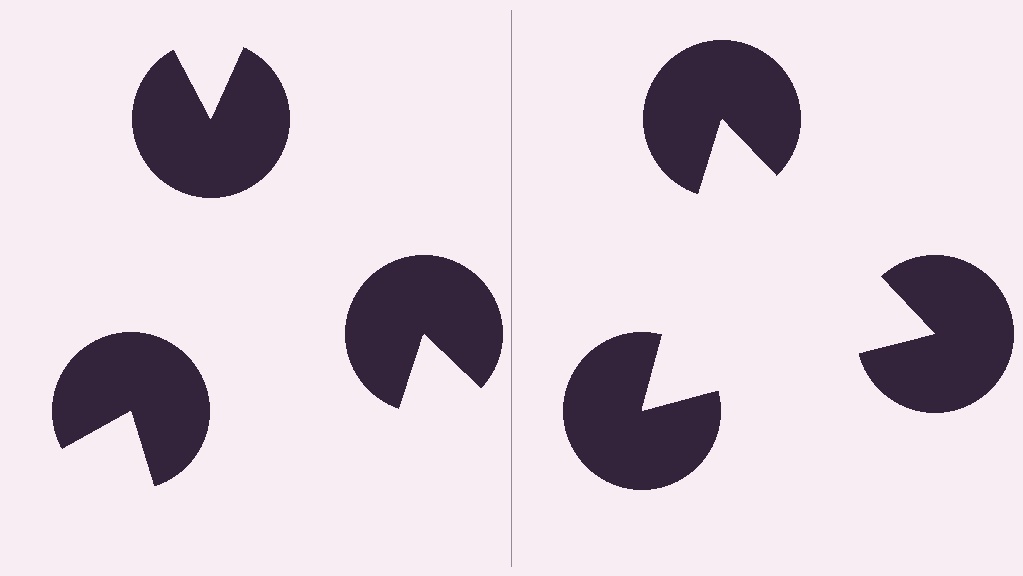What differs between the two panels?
The pac-man discs are positioned identically on both sides; only the wedge orientations differ. On the right they align to a triangle; on the left they are misaligned.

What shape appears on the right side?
An illusory triangle.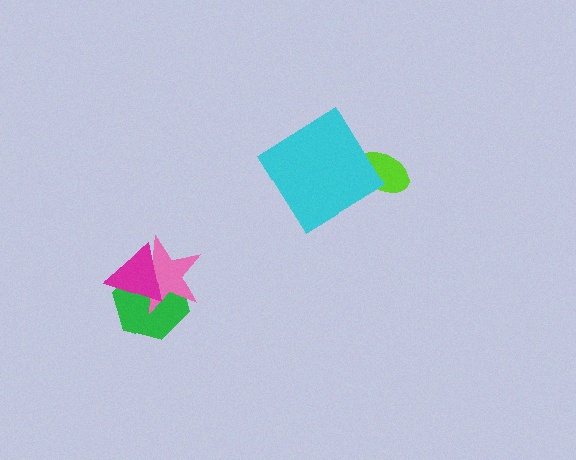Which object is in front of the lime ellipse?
The cyan diamond is in front of the lime ellipse.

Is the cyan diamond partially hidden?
No, no other shape covers it.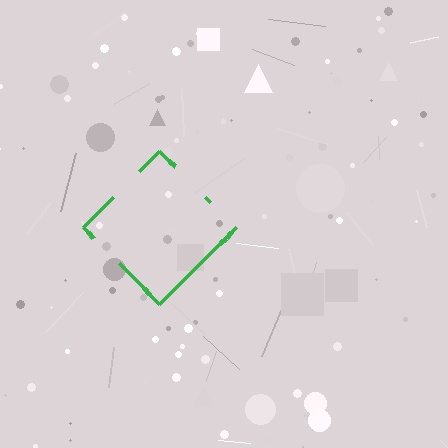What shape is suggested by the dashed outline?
The dashed outline suggests a diamond.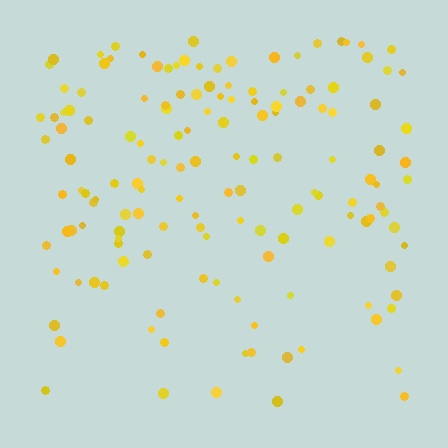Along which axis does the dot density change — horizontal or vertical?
Vertical.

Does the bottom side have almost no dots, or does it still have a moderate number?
Still a moderate number, just noticeably fewer than the top.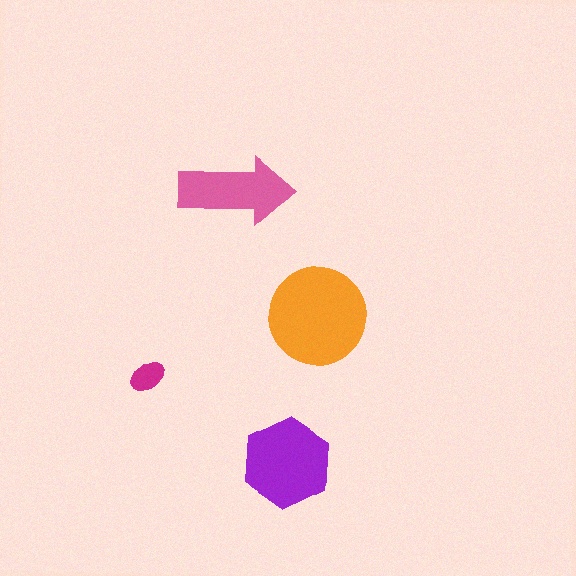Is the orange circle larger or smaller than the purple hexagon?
Larger.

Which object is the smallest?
The magenta ellipse.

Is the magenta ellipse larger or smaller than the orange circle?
Smaller.